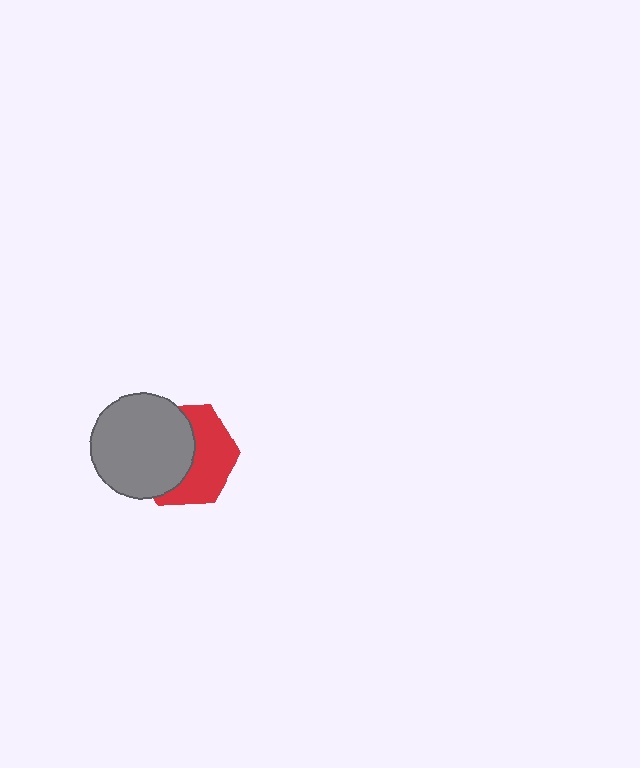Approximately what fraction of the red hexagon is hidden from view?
Roughly 51% of the red hexagon is hidden behind the gray circle.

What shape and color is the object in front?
The object in front is a gray circle.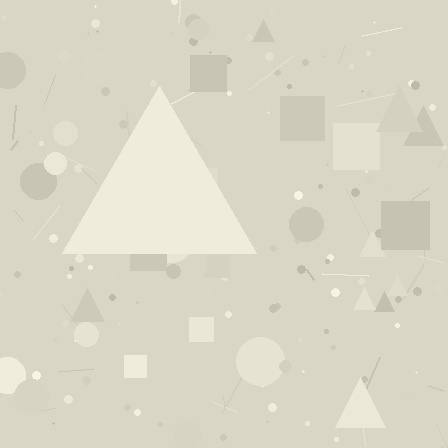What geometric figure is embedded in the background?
A triangle is embedded in the background.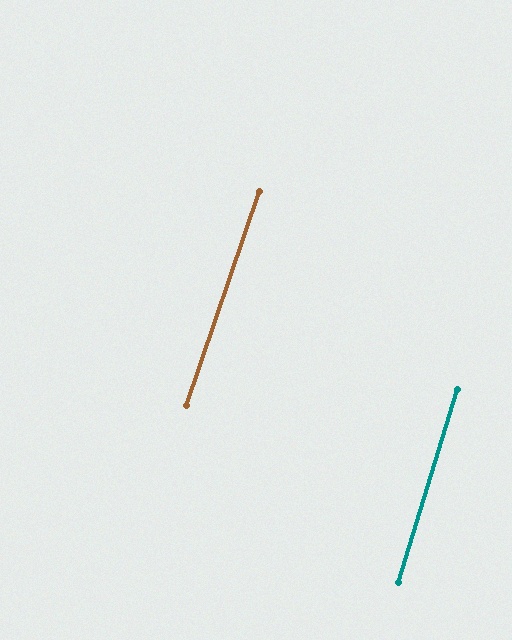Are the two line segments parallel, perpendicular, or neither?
Parallel — their directions differ by only 1.7°.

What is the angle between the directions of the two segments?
Approximately 2 degrees.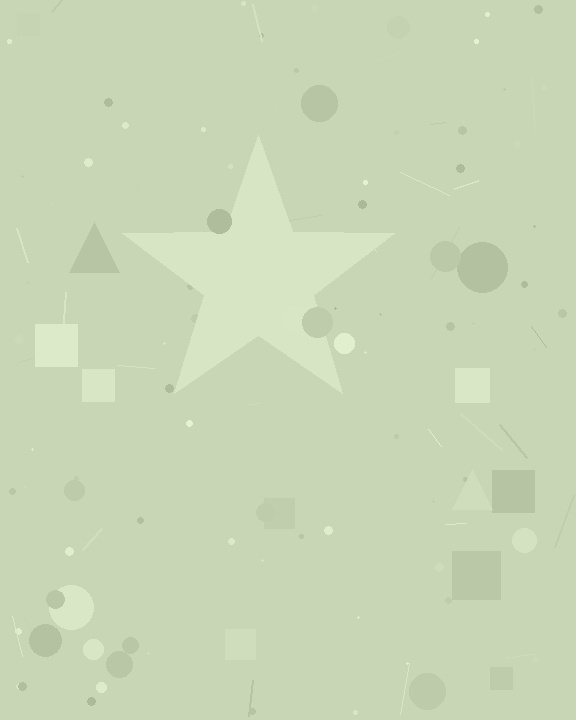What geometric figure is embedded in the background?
A star is embedded in the background.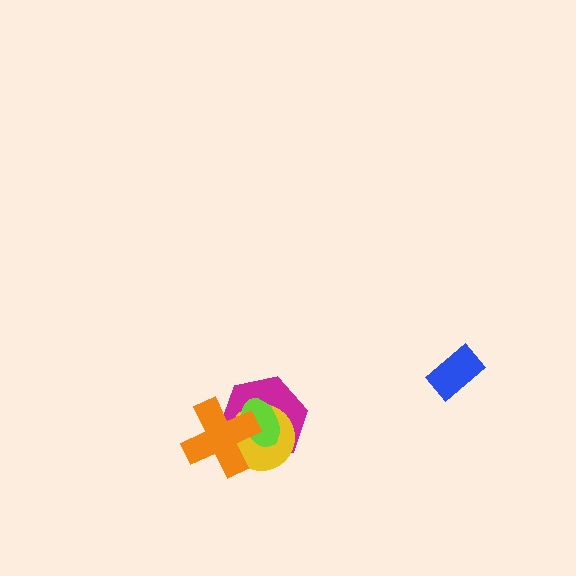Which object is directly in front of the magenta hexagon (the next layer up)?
The yellow circle is directly in front of the magenta hexagon.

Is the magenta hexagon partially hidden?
Yes, it is partially covered by another shape.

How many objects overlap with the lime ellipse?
3 objects overlap with the lime ellipse.